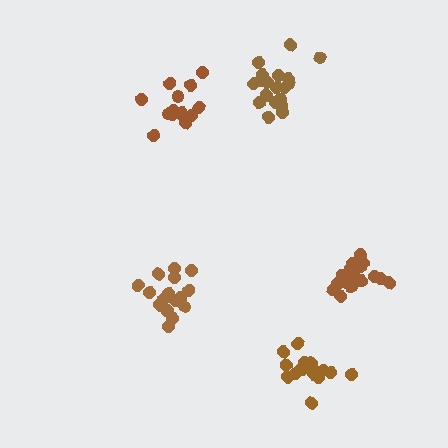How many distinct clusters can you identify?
There are 5 distinct clusters.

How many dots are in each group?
Group 1: 20 dots, Group 2: 20 dots, Group 3: 19 dots, Group 4: 16 dots, Group 5: 14 dots (89 total).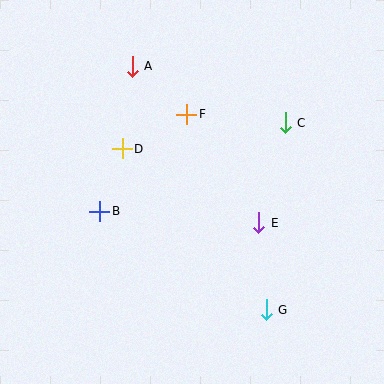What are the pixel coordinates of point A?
Point A is at (132, 66).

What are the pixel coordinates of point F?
Point F is at (187, 114).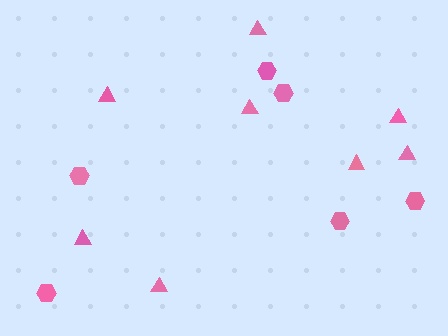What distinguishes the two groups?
There are 2 groups: one group of triangles (8) and one group of hexagons (6).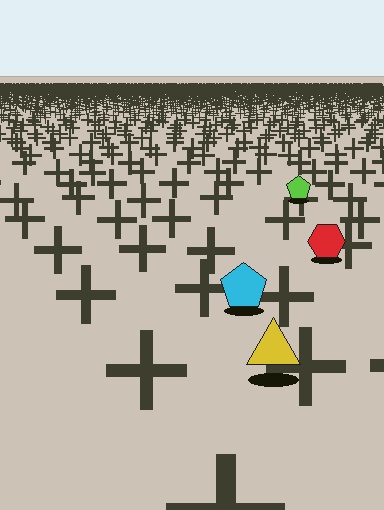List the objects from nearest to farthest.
From nearest to farthest: the yellow triangle, the cyan pentagon, the red hexagon, the lime pentagon.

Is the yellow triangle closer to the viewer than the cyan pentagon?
Yes. The yellow triangle is closer — you can tell from the texture gradient: the ground texture is coarser near it.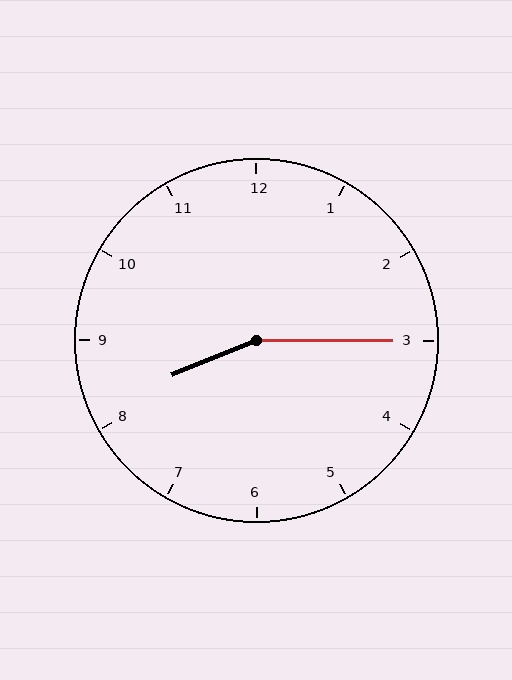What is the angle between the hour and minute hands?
Approximately 158 degrees.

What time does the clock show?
8:15.